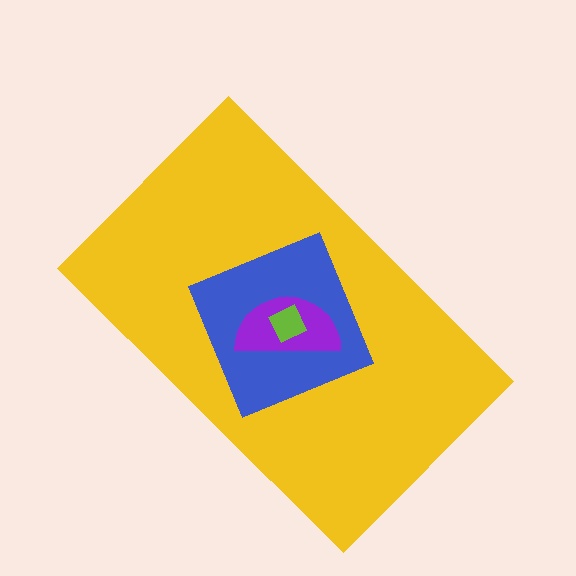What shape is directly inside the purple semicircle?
The lime diamond.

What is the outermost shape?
The yellow rectangle.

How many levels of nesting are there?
4.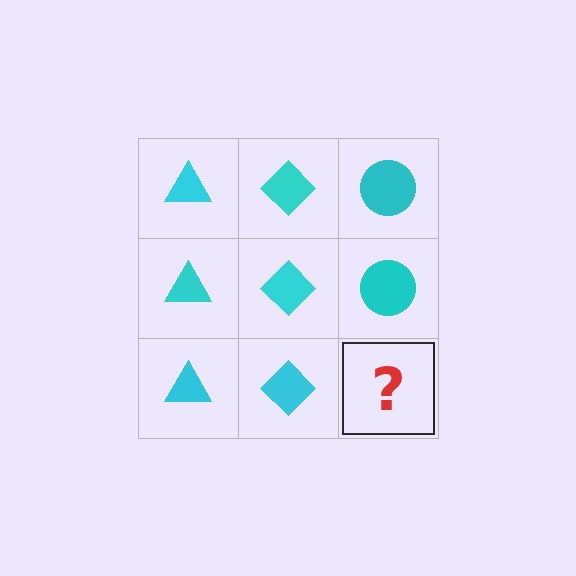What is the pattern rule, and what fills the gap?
The rule is that each column has a consistent shape. The gap should be filled with a cyan circle.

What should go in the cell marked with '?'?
The missing cell should contain a cyan circle.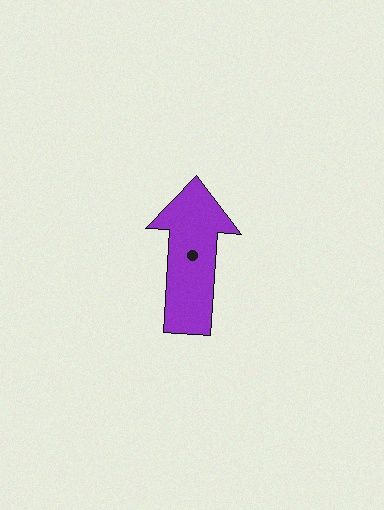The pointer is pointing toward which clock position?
Roughly 12 o'clock.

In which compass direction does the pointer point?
North.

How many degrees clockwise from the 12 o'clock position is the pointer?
Approximately 4 degrees.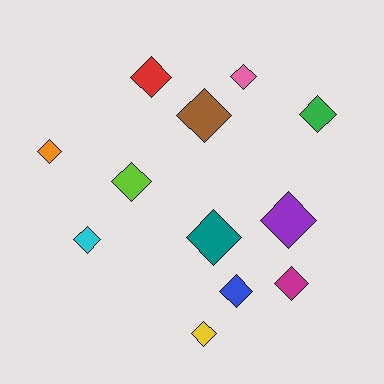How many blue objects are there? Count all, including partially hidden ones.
There is 1 blue object.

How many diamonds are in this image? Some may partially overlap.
There are 12 diamonds.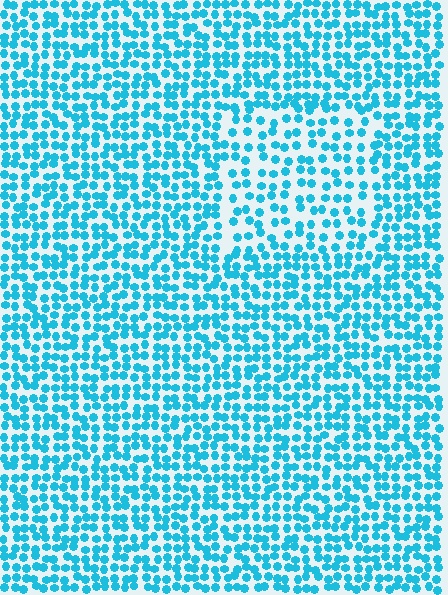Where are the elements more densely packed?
The elements are more densely packed outside the rectangle boundary.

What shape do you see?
I see a rectangle.